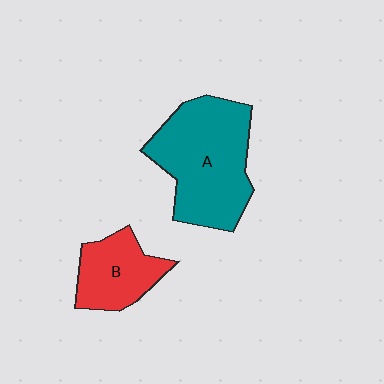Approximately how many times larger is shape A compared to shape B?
Approximately 1.9 times.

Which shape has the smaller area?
Shape B (red).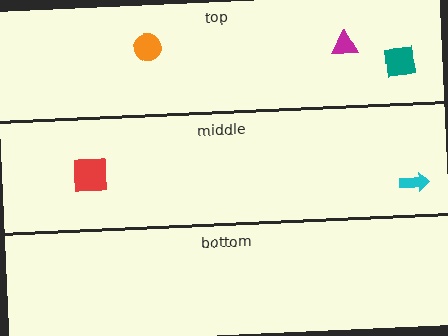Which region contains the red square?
The middle region.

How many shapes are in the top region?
3.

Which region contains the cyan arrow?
The middle region.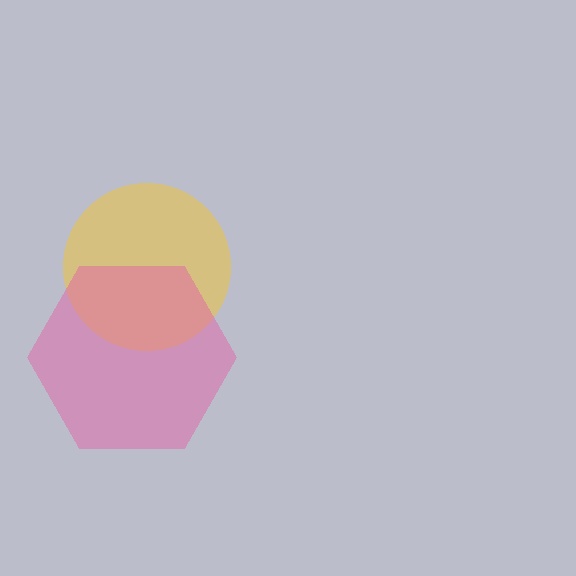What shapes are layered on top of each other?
The layered shapes are: a yellow circle, a pink hexagon.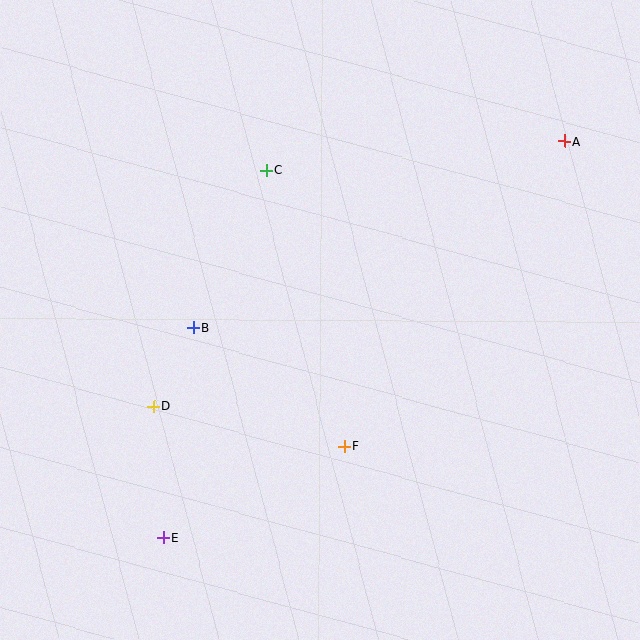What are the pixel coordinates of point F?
Point F is at (345, 446).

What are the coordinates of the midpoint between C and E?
The midpoint between C and E is at (214, 354).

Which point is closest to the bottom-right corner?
Point F is closest to the bottom-right corner.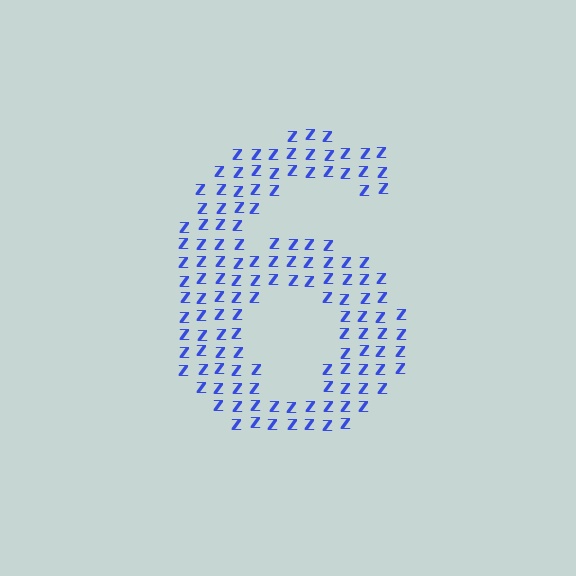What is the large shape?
The large shape is the digit 6.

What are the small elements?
The small elements are letter Z's.